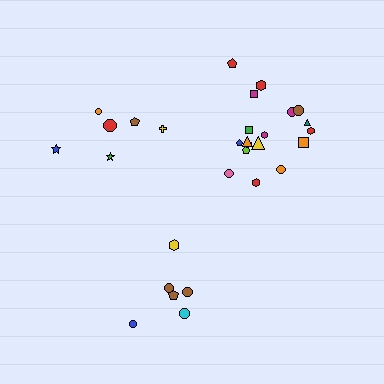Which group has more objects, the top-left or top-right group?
The top-right group.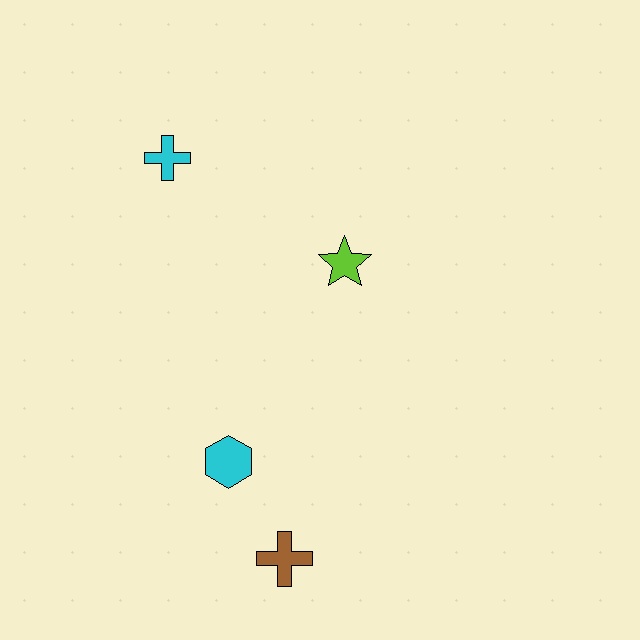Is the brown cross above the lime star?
No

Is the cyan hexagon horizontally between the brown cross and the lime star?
No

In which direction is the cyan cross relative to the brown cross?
The cyan cross is above the brown cross.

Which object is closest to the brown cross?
The cyan hexagon is closest to the brown cross.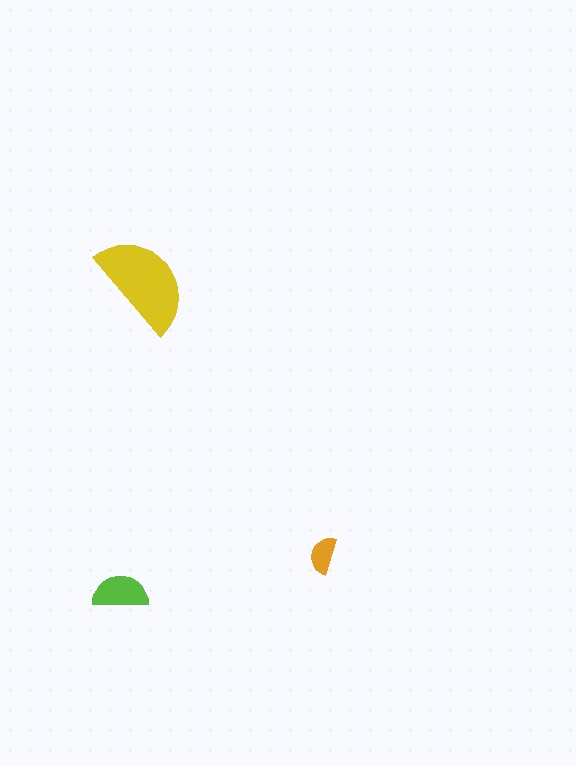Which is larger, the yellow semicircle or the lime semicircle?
The yellow one.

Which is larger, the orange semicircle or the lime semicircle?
The lime one.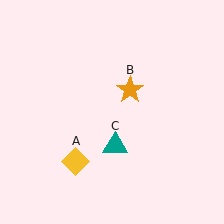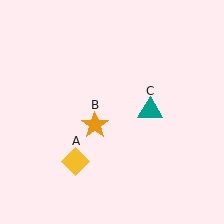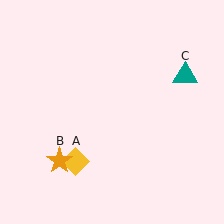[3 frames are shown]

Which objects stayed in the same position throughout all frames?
Yellow diamond (object A) remained stationary.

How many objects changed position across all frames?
2 objects changed position: orange star (object B), teal triangle (object C).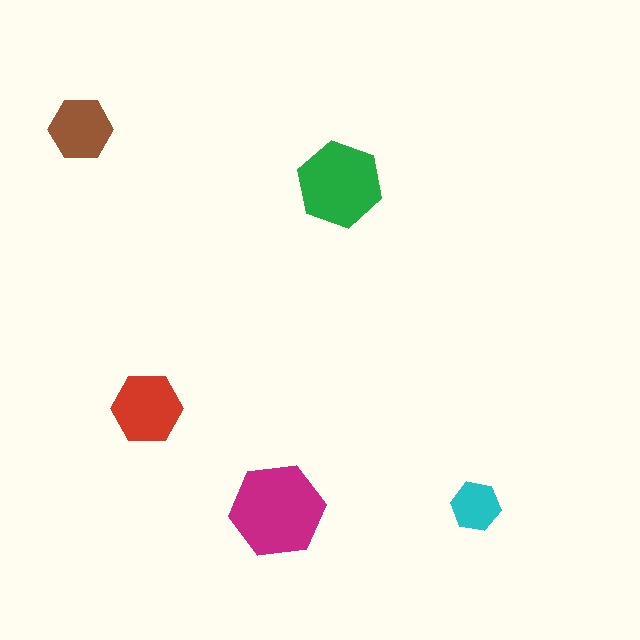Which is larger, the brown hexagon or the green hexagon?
The green one.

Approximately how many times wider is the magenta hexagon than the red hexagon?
About 1.5 times wider.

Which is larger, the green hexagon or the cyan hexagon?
The green one.